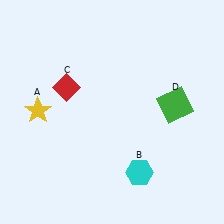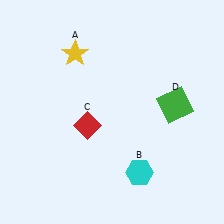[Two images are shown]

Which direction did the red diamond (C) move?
The red diamond (C) moved down.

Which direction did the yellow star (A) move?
The yellow star (A) moved up.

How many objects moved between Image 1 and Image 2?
2 objects moved between the two images.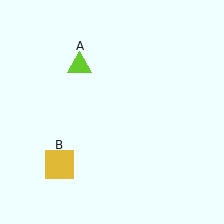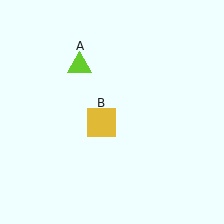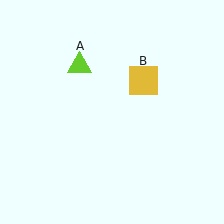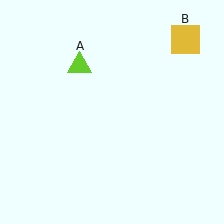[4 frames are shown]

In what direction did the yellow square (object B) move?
The yellow square (object B) moved up and to the right.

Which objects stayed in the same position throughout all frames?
Lime triangle (object A) remained stationary.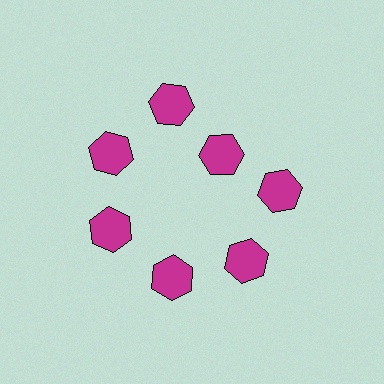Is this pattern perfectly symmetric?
No. The 7 magenta hexagons are arranged in a ring, but one element near the 1 o'clock position is pulled inward toward the center, breaking the 7-fold rotational symmetry.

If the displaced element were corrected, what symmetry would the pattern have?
It would have 7-fold rotational symmetry — the pattern would map onto itself every 51 degrees.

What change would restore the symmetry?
The symmetry would be restored by moving it outward, back onto the ring so that all 7 hexagons sit at equal angles and equal distance from the center.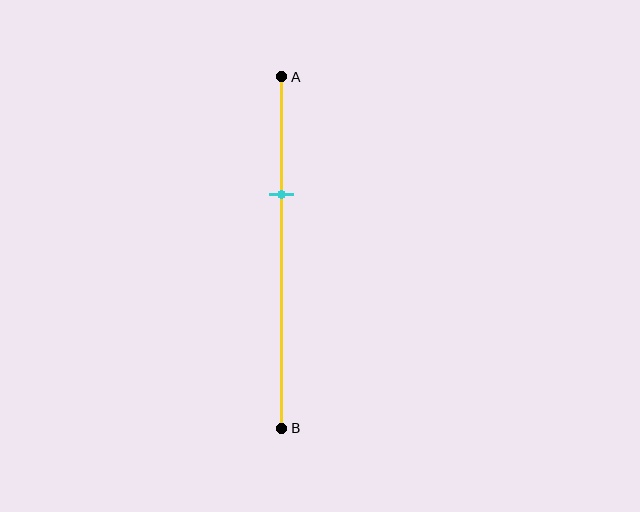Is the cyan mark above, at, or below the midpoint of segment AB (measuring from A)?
The cyan mark is above the midpoint of segment AB.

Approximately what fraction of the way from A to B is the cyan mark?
The cyan mark is approximately 35% of the way from A to B.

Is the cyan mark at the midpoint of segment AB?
No, the mark is at about 35% from A, not at the 50% midpoint.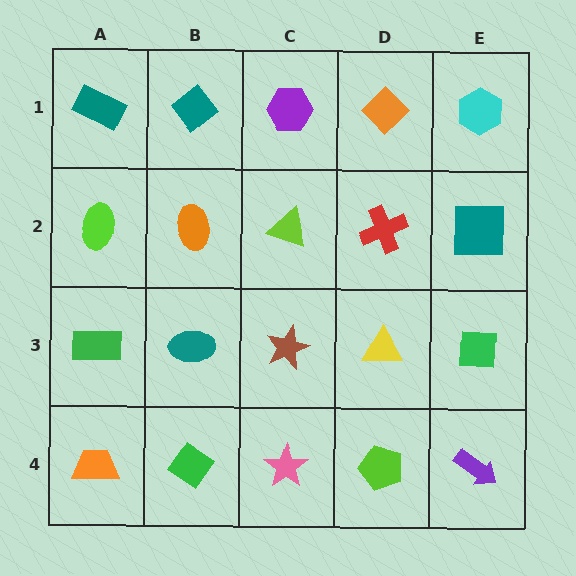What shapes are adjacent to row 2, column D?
An orange diamond (row 1, column D), a yellow triangle (row 3, column D), a lime triangle (row 2, column C), a teal square (row 2, column E).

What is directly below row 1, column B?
An orange ellipse.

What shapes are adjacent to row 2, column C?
A purple hexagon (row 1, column C), a brown star (row 3, column C), an orange ellipse (row 2, column B), a red cross (row 2, column D).